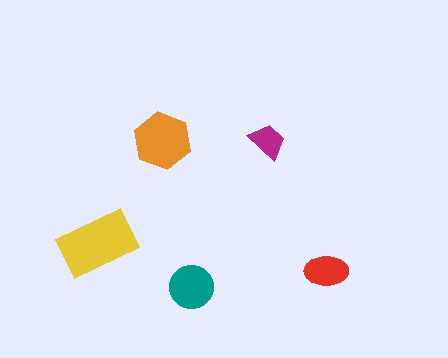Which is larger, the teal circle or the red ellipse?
The teal circle.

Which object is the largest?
The yellow rectangle.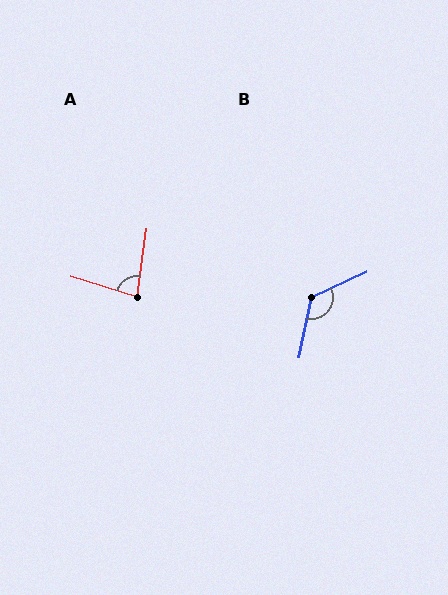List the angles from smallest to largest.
A (80°), B (127°).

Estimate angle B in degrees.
Approximately 127 degrees.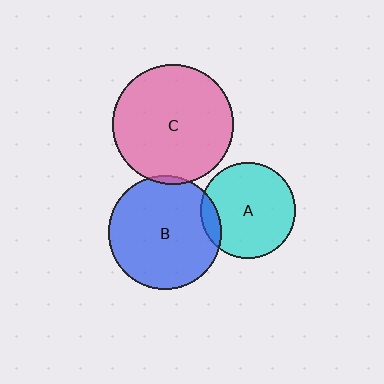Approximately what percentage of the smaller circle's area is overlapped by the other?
Approximately 10%.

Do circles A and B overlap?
Yes.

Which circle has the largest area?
Circle C (pink).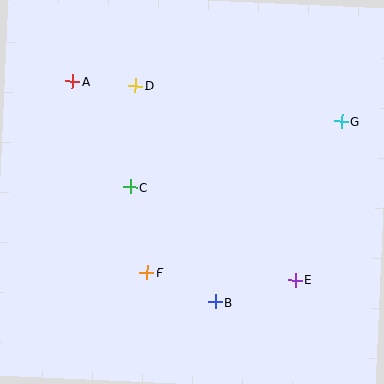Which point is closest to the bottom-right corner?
Point E is closest to the bottom-right corner.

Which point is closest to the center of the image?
Point C at (130, 187) is closest to the center.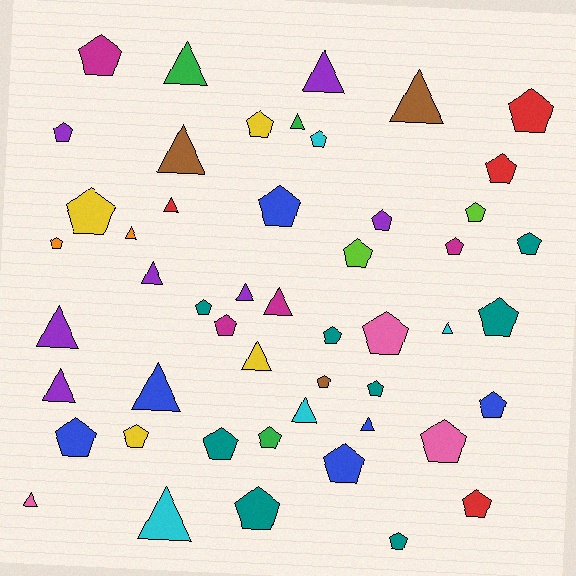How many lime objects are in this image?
There are 2 lime objects.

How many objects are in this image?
There are 50 objects.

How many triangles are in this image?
There are 19 triangles.